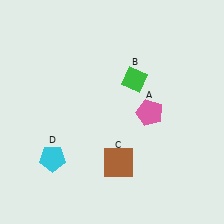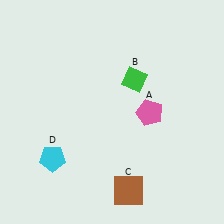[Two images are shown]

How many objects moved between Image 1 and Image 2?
1 object moved between the two images.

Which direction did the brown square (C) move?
The brown square (C) moved down.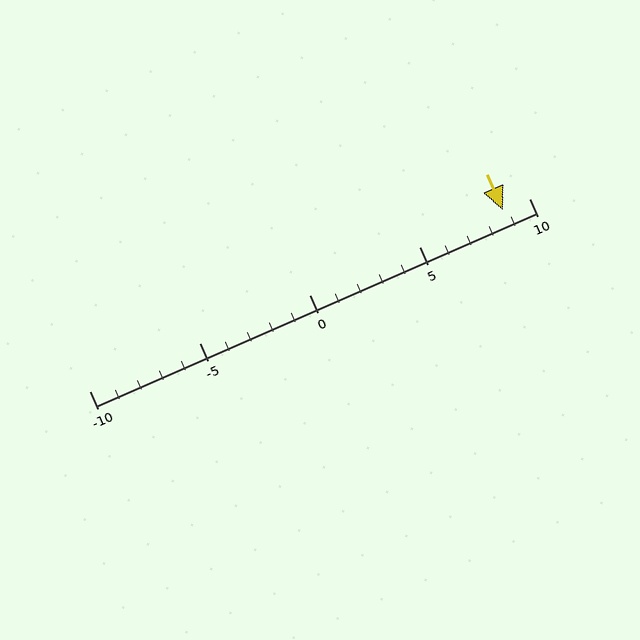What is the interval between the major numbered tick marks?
The major tick marks are spaced 5 units apart.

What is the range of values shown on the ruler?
The ruler shows values from -10 to 10.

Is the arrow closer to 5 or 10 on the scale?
The arrow is closer to 10.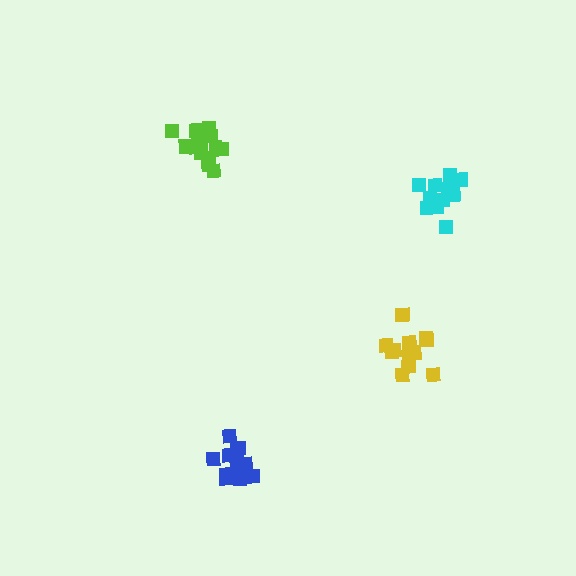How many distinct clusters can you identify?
There are 4 distinct clusters.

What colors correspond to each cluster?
The clusters are colored: cyan, yellow, lime, blue.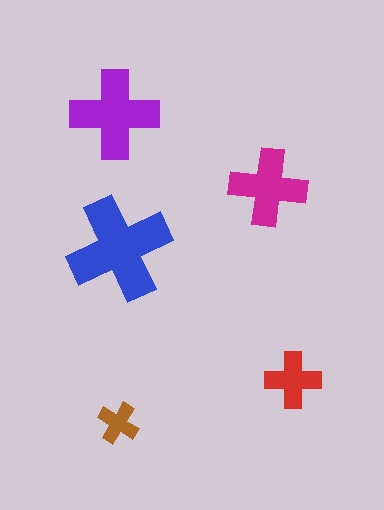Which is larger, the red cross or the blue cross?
The blue one.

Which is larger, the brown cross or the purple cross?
The purple one.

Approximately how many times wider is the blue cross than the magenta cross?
About 1.5 times wider.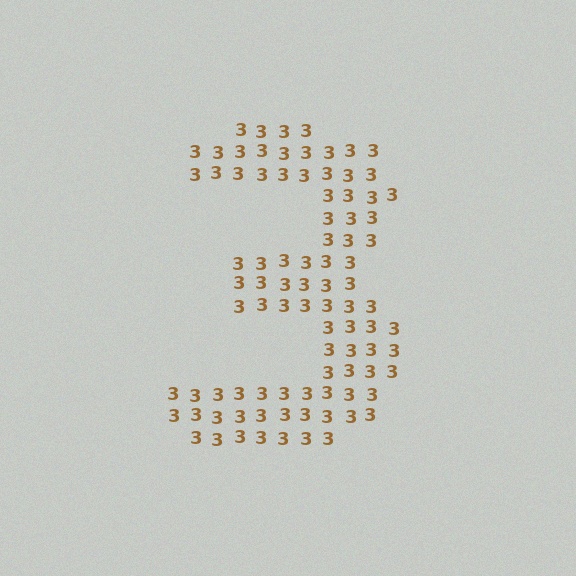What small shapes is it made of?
It is made of small digit 3's.